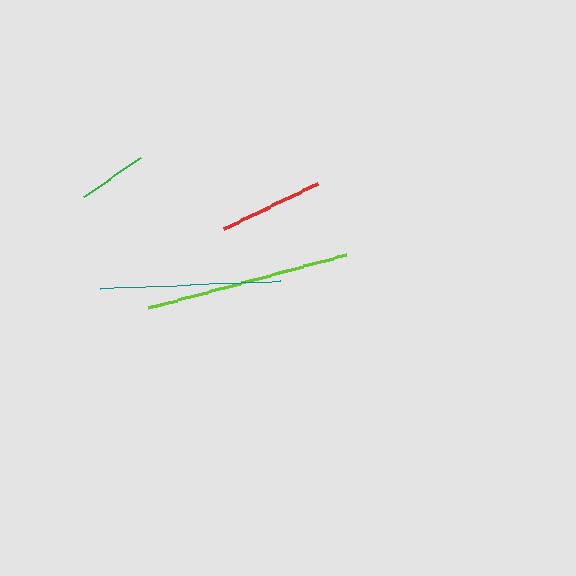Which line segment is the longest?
The lime line is the longest at approximately 206 pixels.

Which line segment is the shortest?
The green line is the shortest at approximately 69 pixels.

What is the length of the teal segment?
The teal segment is approximately 180 pixels long.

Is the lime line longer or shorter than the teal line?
The lime line is longer than the teal line.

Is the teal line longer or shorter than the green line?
The teal line is longer than the green line.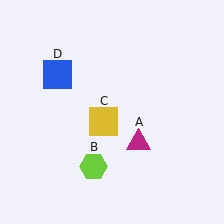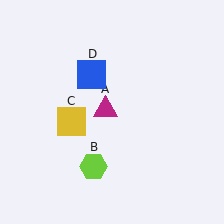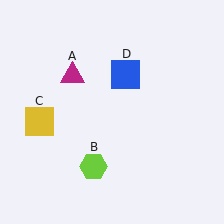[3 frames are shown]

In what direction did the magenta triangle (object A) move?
The magenta triangle (object A) moved up and to the left.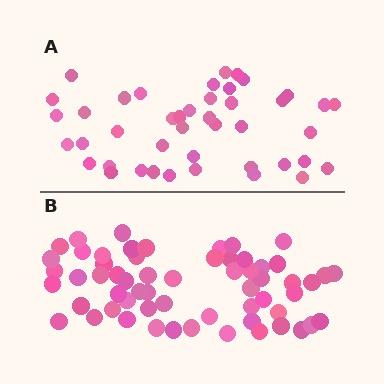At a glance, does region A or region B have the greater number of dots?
Region B (the bottom region) has more dots.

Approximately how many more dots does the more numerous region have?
Region B has approximately 15 more dots than region A.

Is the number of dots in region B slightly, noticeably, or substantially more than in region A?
Region B has noticeably more, but not dramatically so. The ratio is roughly 1.4 to 1.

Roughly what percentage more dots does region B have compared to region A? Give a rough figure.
About 40% more.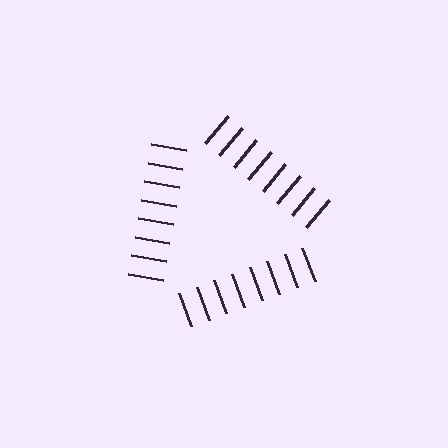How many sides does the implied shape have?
3 sides — the line-ends trace a triangle.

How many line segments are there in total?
24 — 8 along each of the 3 edges.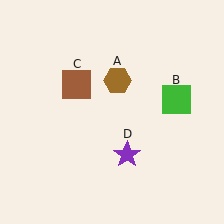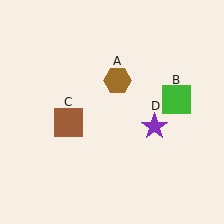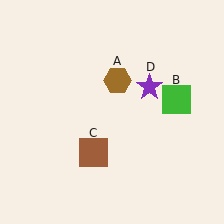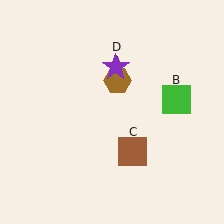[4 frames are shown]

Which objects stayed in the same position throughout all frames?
Brown hexagon (object A) and green square (object B) remained stationary.